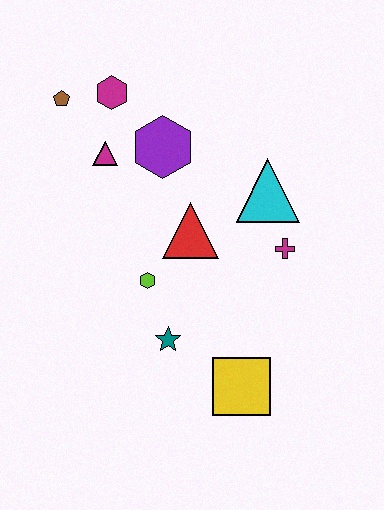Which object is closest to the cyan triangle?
The magenta cross is closest to the cyan triangle.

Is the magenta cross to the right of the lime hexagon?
Yes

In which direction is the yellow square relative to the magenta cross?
The yellow square is below the magenta cross.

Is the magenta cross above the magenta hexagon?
No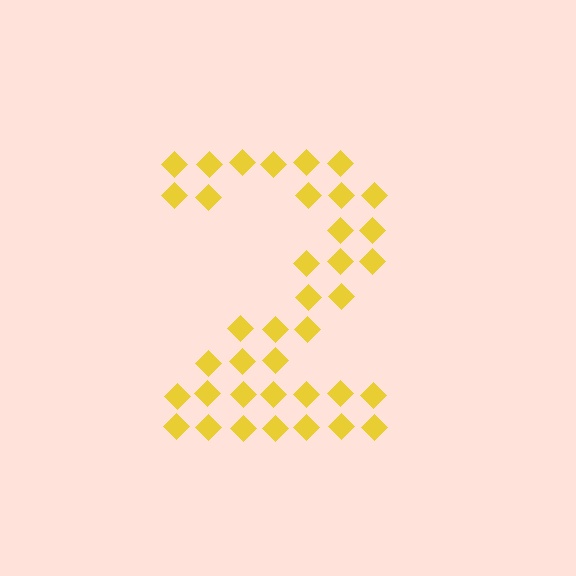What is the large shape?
The large shape is the digit 2.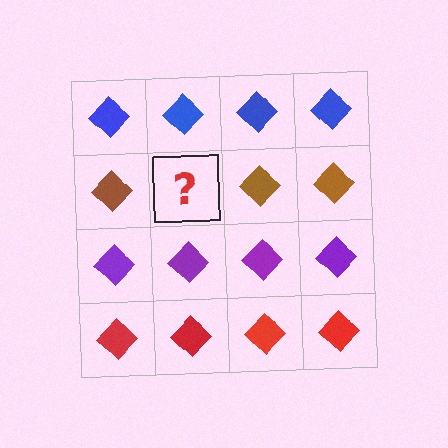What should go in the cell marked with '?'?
The missing cell should contain a brown diamond.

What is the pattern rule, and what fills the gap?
The rule is that each row has a consistent color. The gap should be filled with a brown diamond.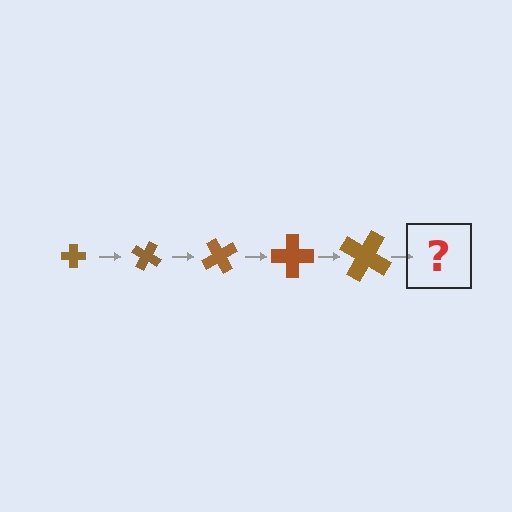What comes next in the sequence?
The next element should be a cross, larger than the previous one and rotated 150 degrees from the start.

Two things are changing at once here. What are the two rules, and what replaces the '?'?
The two rules are that the cross grows larger each step and it rotates 30 degrees each step. The '?' should be a cross, larger than the previous one and rotated 150 degrees from the start.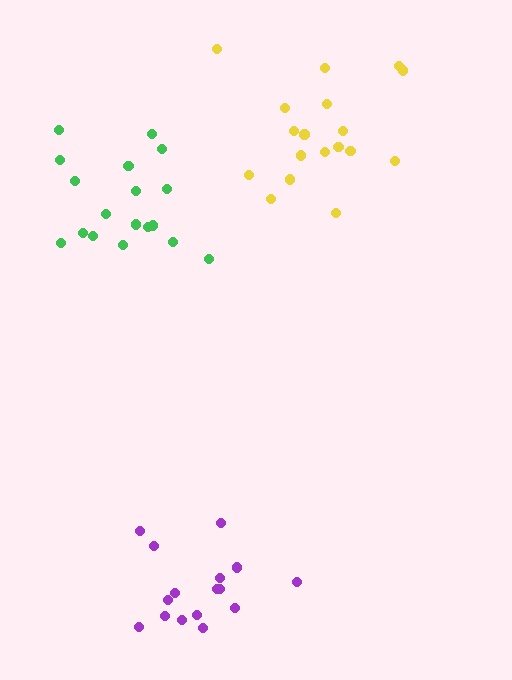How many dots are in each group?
Group 1: 18 dots, Group 2: 18 dots, Group 3: 16 dots (52 total).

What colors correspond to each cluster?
The clusters are colored: yellow, green, purple.